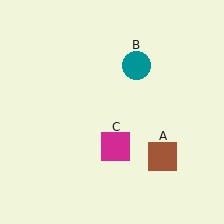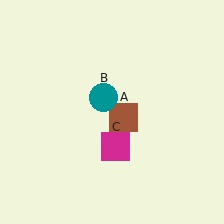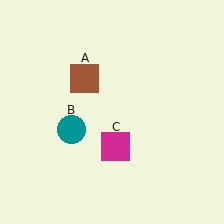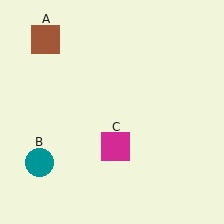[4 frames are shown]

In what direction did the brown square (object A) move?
The brown square (object A) moved up and to the left.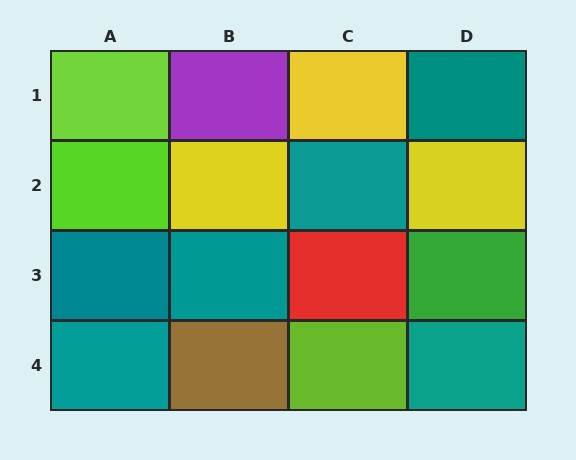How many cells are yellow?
3 cells are yellow.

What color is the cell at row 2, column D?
Yellow.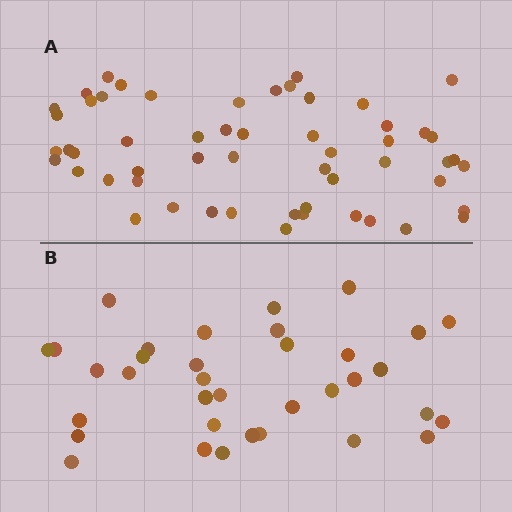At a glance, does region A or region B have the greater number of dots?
Region A (the top region) has more dots.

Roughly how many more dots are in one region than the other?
Region A has approximately 20 more dots than region B.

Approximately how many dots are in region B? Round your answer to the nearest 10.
About 40 dots. (The exact count is 35, which rounds to 40.)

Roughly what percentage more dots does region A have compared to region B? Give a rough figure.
About 55% more.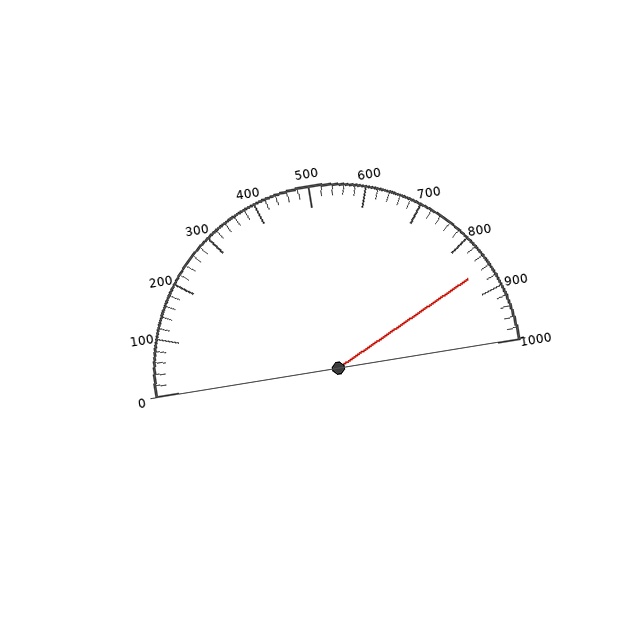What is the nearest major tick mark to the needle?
The nearest major tick mark is 900.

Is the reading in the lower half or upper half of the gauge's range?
The reading is in the upper half of the range (0 to 1000).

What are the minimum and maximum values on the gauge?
The gauge ranges from 0 to 1000.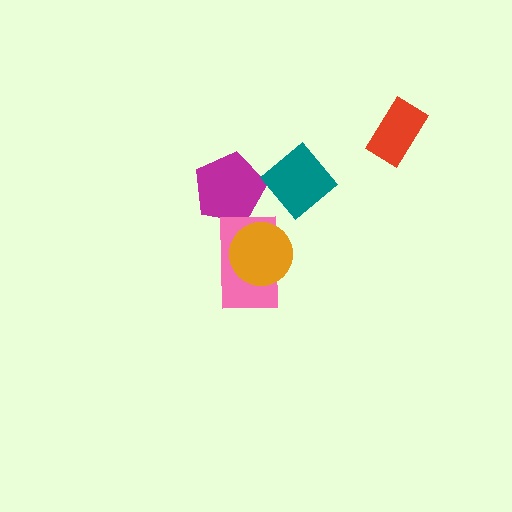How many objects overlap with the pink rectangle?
1 object overlaps with the pink rectangle.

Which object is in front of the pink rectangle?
The orange circle is in front of the pink rectangle.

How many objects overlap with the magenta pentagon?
0 objects overlap with the magenta pentagon.